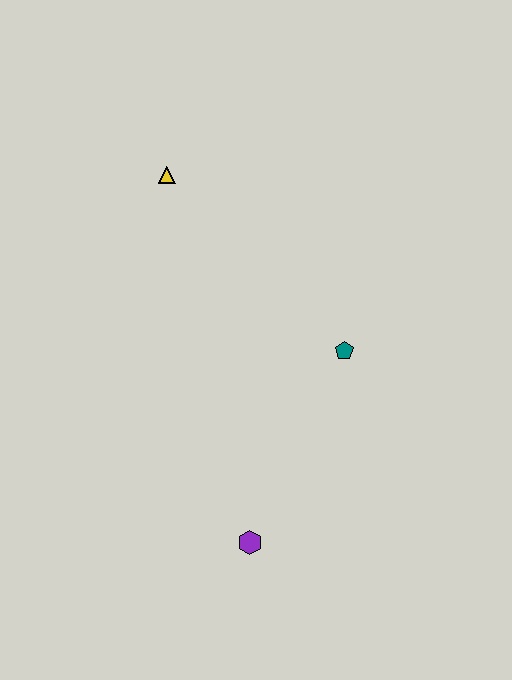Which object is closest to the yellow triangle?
The teal pentagon is closest to the yellow triangle.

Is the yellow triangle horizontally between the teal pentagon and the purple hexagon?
No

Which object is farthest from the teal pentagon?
The yellow triangle is farthest from the teal pentagon.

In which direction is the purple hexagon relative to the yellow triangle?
The purple hexagon is below the yellow triangle.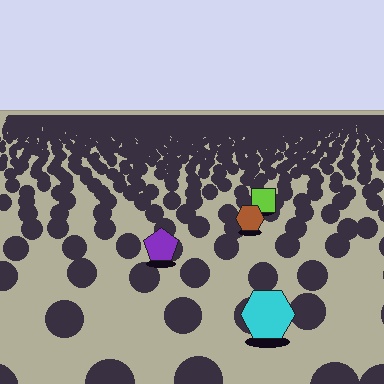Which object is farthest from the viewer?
The lime square is farthest from the viewer. It appears smaller and the ground texture around it is denser.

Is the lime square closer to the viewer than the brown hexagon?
No. The brown hexagon is closer — you can tell from the texture gradient: the ground texture is coarser near it.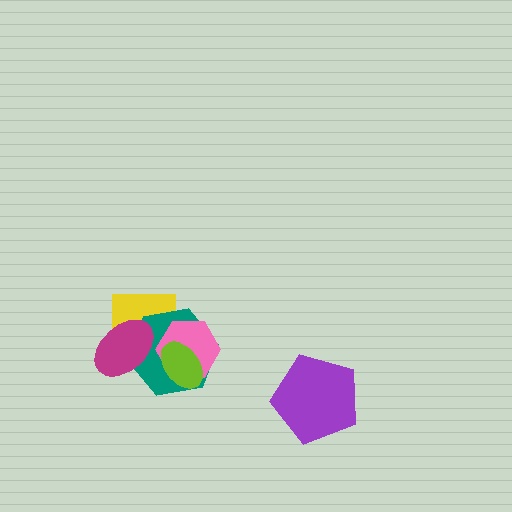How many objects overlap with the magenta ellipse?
2 objects overlap with the magenta ellipse.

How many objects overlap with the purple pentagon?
0 objects overlap with the purple pentagon.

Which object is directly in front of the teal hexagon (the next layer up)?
The magenta ellipse is directly in front of the teal hexagon.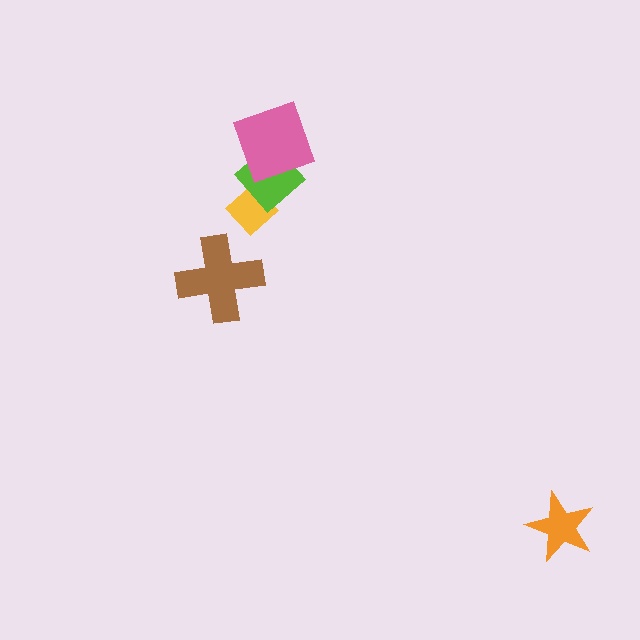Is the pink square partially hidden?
No, no other shape covers it.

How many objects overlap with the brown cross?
0 objects overlap with the brown cross.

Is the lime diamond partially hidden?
Yes, it is partially covered by another shape.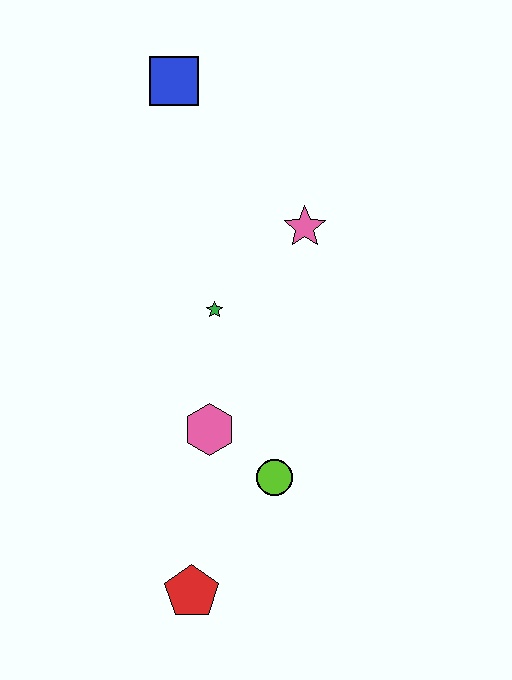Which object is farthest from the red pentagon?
The blue square is farthest from the red pentagon.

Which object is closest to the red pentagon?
The lime circle is closest to the red pentagon.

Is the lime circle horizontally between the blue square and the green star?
No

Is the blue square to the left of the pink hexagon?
Yes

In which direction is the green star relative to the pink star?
The green star is to the left of the pink star.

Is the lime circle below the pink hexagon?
Yes